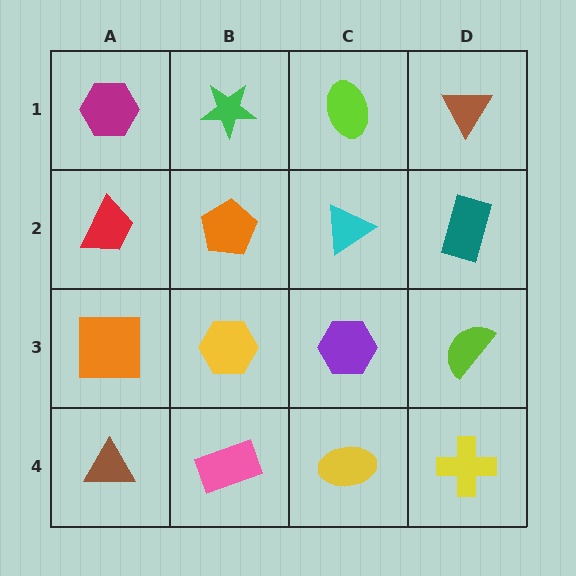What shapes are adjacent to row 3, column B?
An orange pentagon (row 2, column B), a pink rectangle (row 4, column B), an orange square (row 3, column A), a purple hexagon (row 3, column C).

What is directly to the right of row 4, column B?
A yellow ellipse.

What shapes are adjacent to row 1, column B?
An orange pentagon (row 2, column B), a magenta hexagon (row 1, column A), a lime ellipse (row 1, column C).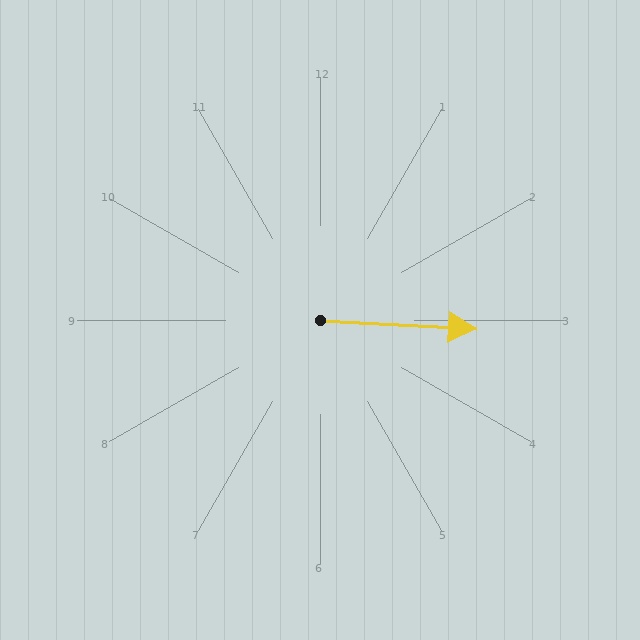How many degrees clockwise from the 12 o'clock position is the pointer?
Approximately 93 degrees.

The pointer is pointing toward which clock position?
Roughly 3 o'clock.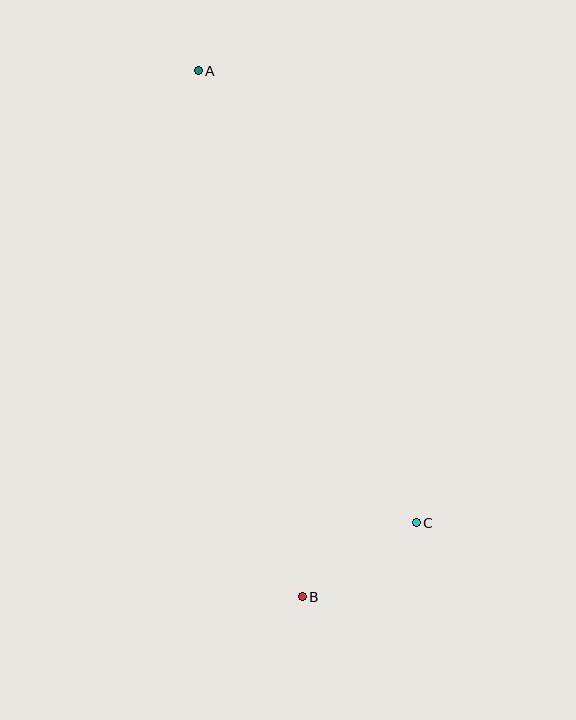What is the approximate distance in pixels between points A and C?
The distance between A and C is approximately 501 pixels.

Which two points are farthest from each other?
Points A and B are farthest from each other.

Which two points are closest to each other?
Points B and C are closest to each other.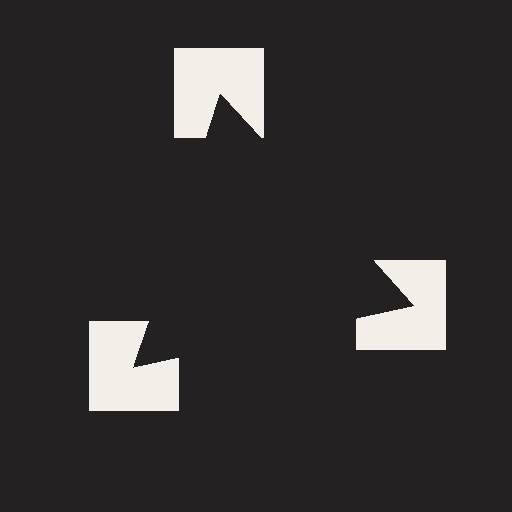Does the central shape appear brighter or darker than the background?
It typically appears slightly darker than the background, even though no actual brightness change is drawn.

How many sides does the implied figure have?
3 sides.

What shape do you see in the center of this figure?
An illusory triangle — its edges are inferred from the aligned wedge cuts in the notched squares, not physically drawn.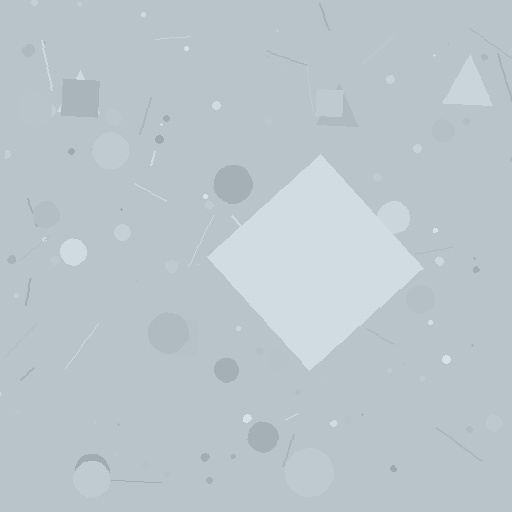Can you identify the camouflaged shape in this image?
The camouflaged shape is a diamond.